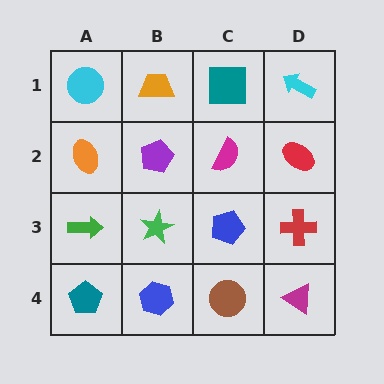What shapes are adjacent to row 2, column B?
An orange trapezoid (row 1, column B), a green star (row 3, column B), an orange ellipse (row 2, column A), a magenta semicircle (row 2, column C).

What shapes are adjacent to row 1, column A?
An orange ellipse (row 2, column A), an orange trapezoid (row 1, column B).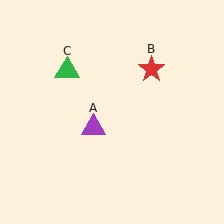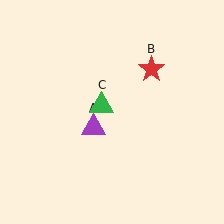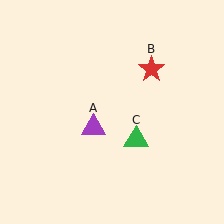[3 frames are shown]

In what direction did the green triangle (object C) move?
The green triangle (object C) moved down and to the right.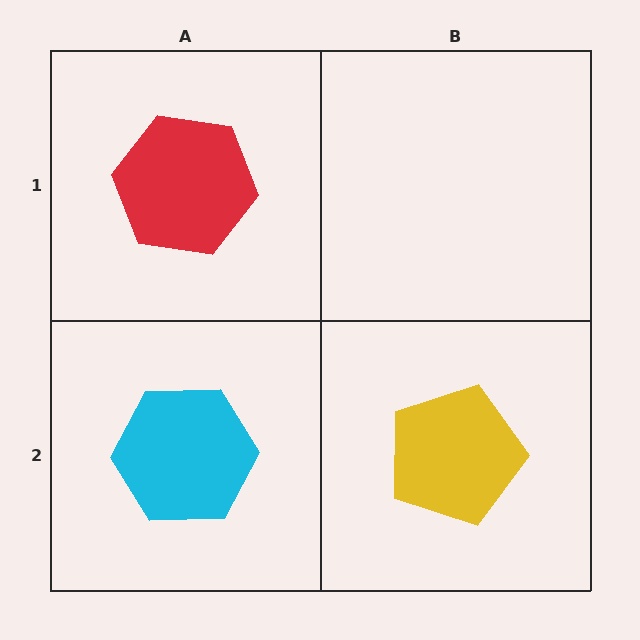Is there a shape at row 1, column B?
No, that cell is empty.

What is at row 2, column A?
A cyan hexagon.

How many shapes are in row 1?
1 shape.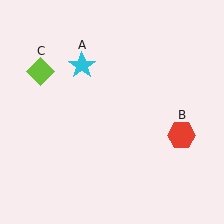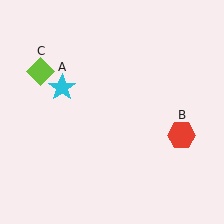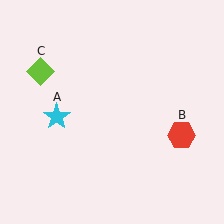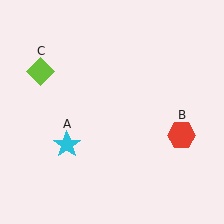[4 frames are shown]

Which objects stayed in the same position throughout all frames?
Red hexagon (object B) and lime diamond (object C) remained stationary.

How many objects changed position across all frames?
1 object changed position: cyan star (object A).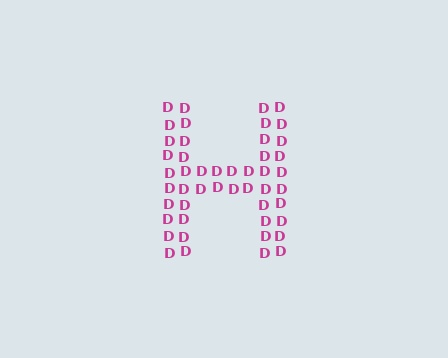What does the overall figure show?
The overall figure shows the letter H.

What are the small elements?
The small elements are letter D's.